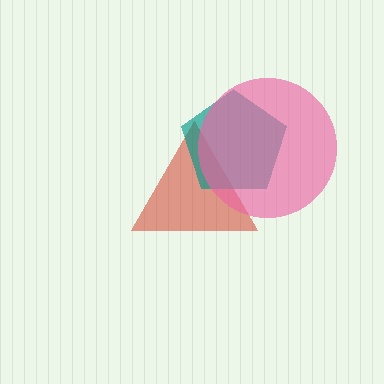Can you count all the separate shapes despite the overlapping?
Yes, there are 3 separate shapes.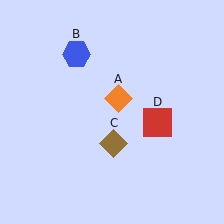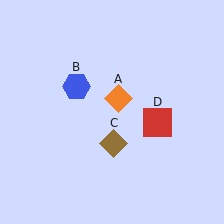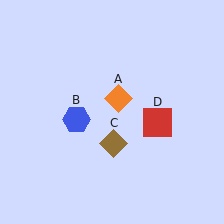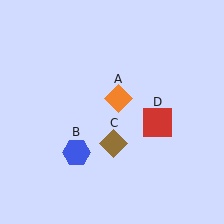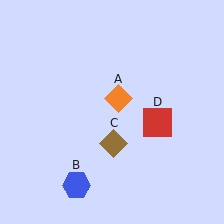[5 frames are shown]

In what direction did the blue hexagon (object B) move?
The blue hexagon (object B) moved down.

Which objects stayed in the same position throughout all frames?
Orange diamond (object A) and brown diamond (object C) and red square (object D) remained stationary.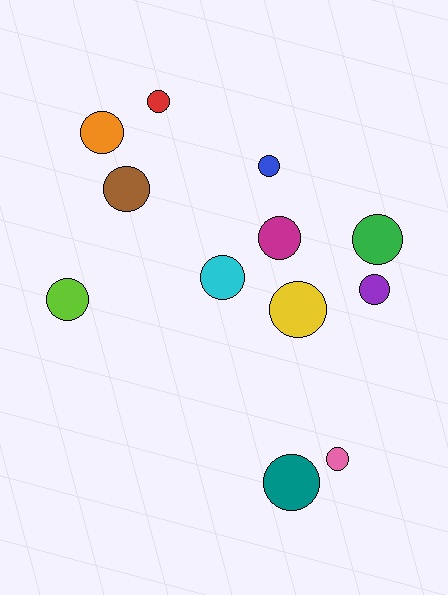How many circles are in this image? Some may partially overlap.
There are 12 circles.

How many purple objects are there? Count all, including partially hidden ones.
There is 1 purple object.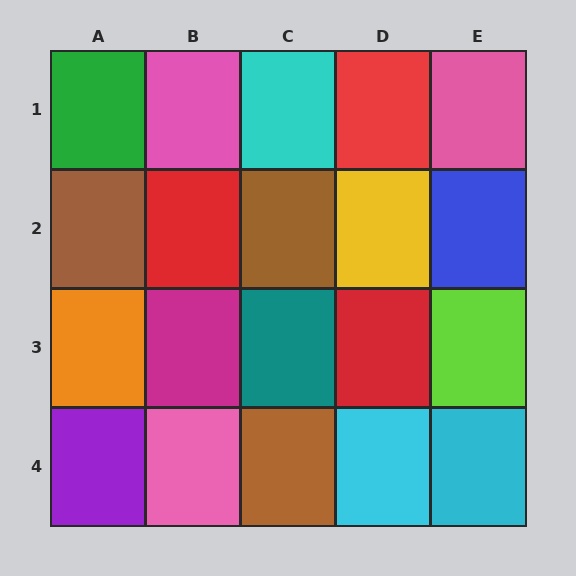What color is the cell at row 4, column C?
Brown.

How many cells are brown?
3 cells are brown.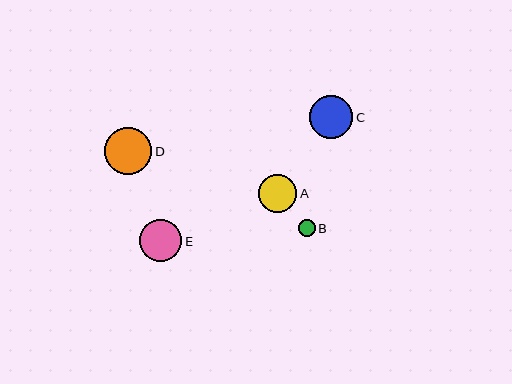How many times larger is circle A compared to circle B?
Circle A is approximately 2.2 times the size of circle B.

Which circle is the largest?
Circle D is the largest with a size of approximately 47 pixels.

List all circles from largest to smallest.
From largest to smallest: D, C, E, A, B.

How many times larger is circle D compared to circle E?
Circle D is approximately 1.1 times the size of circle E.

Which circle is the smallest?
Circle B is the smallest with a size of approximately 17 pixels.